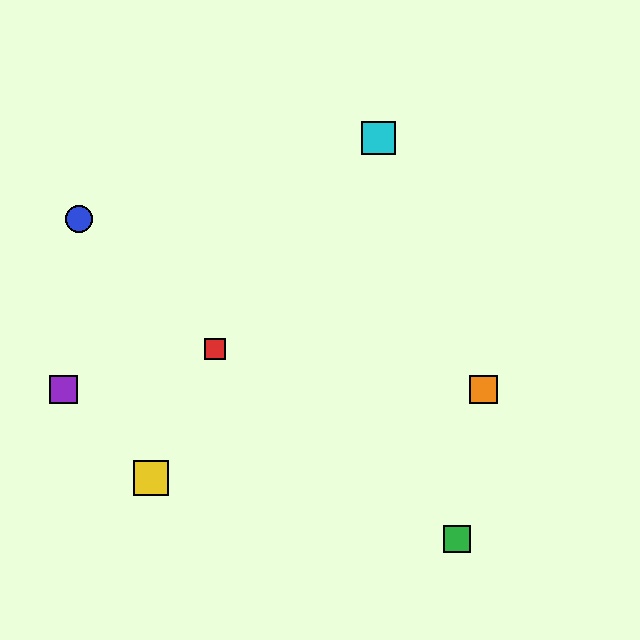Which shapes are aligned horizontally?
The purple square, the orange square are aligned horizontally.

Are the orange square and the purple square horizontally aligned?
Yes, both are at y≈389.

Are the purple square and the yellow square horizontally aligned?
No, the purple square is at y≈389 and the yellow square is at y≈478.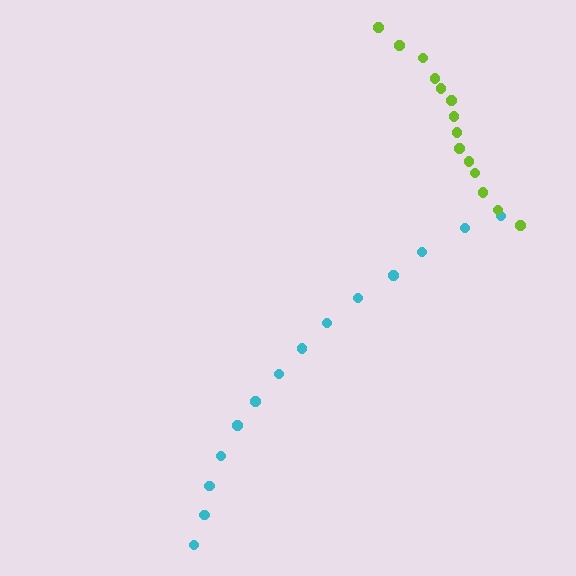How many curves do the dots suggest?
There are 2 distinct paths.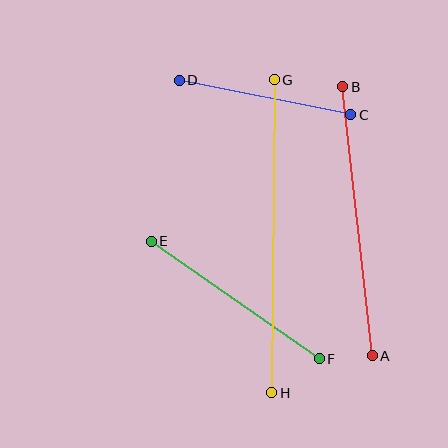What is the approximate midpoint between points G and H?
The midpoint is at approximately (273, 236) pixels.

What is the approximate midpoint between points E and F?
The midpoint is at approximately (235, 300) pixels.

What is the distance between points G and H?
The distance is approximately 313 pixels.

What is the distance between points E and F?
The distance is approximately 205 pixels.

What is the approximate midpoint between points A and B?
The midpoint is at approximately (357, 221) pixels.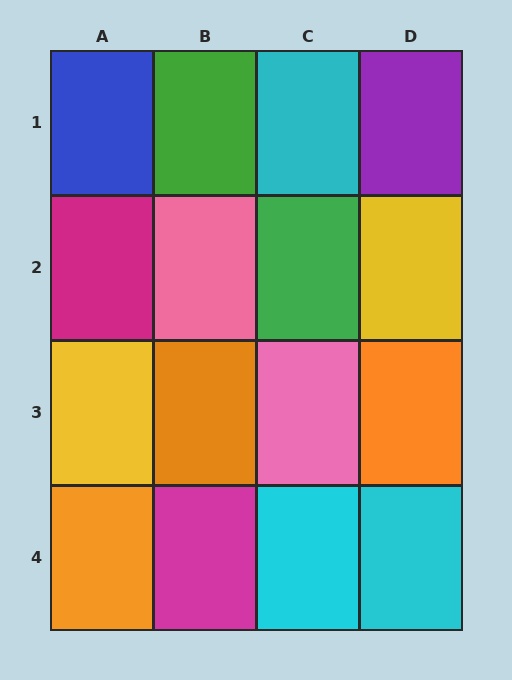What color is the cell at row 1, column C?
Cyan.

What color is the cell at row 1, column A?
Blue.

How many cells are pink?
2 cells are pink.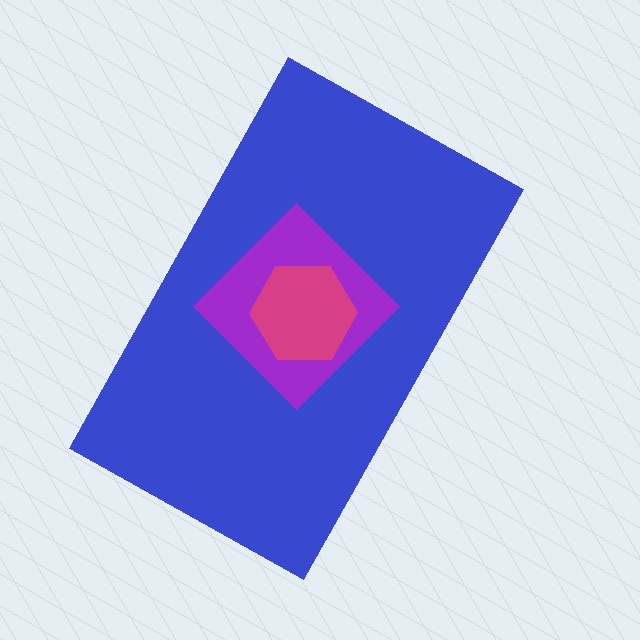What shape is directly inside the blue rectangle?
The purple diamond.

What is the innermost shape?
The magenta hexagon.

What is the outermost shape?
The blue rectangle.